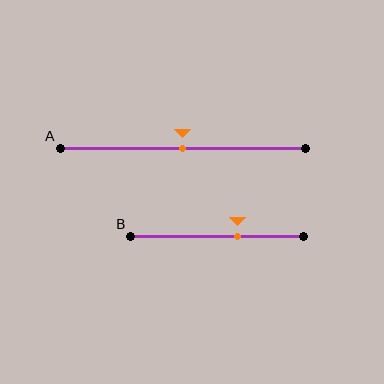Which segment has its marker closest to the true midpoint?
Segment A has its marker closest to the true midpoint.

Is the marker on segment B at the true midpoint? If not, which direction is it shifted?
No, the marker on segment B is shifted to the right by about 12% of the segment length.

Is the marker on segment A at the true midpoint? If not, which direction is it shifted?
Yes, the marker on segment A is at the true midpoint.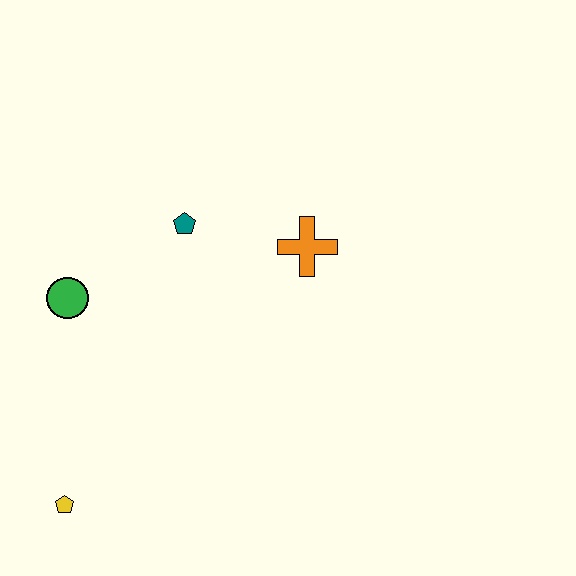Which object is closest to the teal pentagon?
The orange cross is closest to the teal pentagon.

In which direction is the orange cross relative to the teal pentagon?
The orange cross is to the right of the teal pentagon.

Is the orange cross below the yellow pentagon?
No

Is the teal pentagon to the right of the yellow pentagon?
Yes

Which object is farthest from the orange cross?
The yellow pentagon is farthest from the orange cross.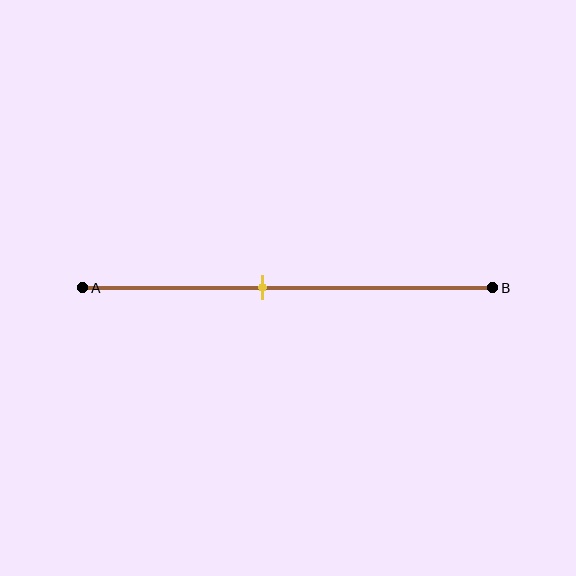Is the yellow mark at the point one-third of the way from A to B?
No, the mark is at about 45% from A, not at the 33% one-third point.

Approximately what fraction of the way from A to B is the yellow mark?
The yellow mark is approximately 45% of the way from A to B.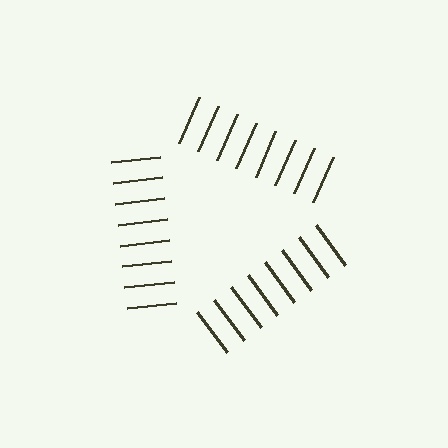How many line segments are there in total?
24 — 8 along each of the 3 edges.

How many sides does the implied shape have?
3 sides — the line-ends trace a triangle.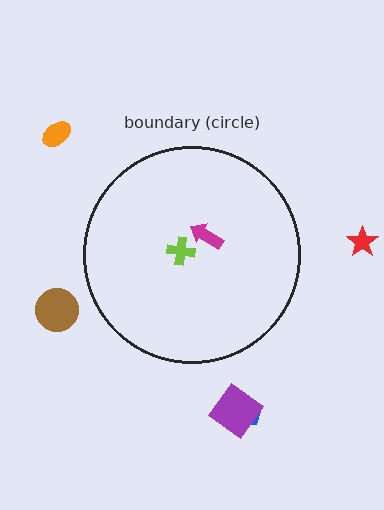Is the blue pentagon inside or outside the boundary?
Outside.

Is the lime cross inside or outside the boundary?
Inside.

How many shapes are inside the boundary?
2 inside, 5 outside.